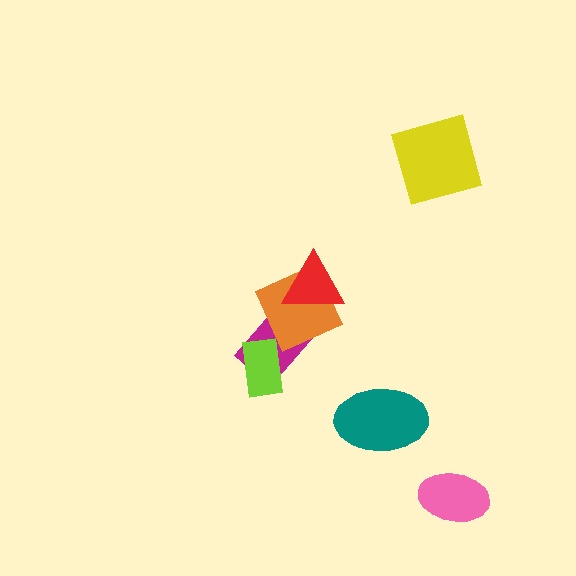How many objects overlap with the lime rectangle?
1 object overlaps with the lime rectangle.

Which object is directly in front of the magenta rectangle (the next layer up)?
The orange square is directly in front of the magenta rectangle.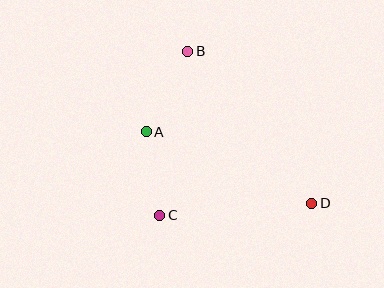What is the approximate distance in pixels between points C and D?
The distance between C and D is approximately 152 pixels.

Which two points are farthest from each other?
Points B and D are farthest from each other.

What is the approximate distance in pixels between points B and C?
The distance between B and C is approximately 167 pixels.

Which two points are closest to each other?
Points A and C are closest to each other.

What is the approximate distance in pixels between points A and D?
The distance between A and D is approximately 180 pixels.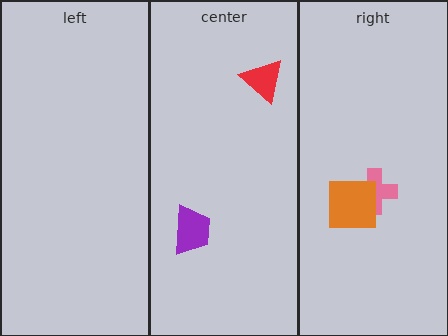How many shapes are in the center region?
2.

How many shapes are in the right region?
2.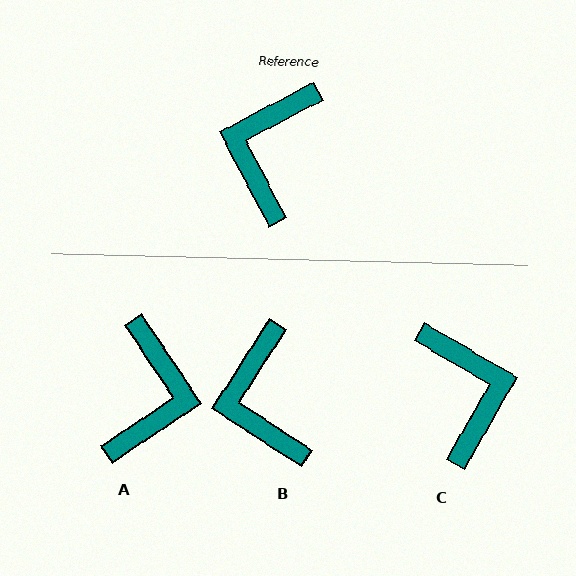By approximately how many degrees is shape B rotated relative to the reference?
Approximately 29 degrees counter-clockwise.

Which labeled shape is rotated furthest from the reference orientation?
A, about 174 degrees away.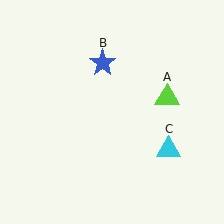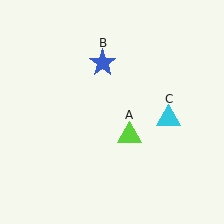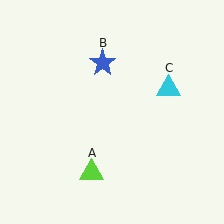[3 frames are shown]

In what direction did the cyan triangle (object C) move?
The cyan triangle (object C) moved up.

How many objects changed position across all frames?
2 objects changed position: lime triangle (object A), cyan triangle (object C).